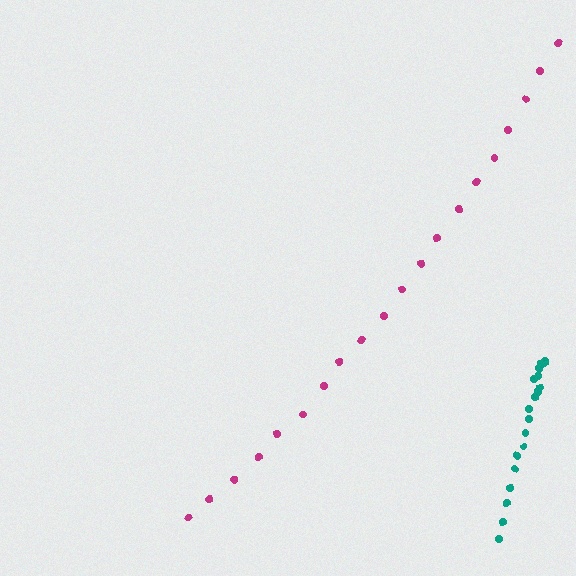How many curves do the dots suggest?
There are 2 distinct paths.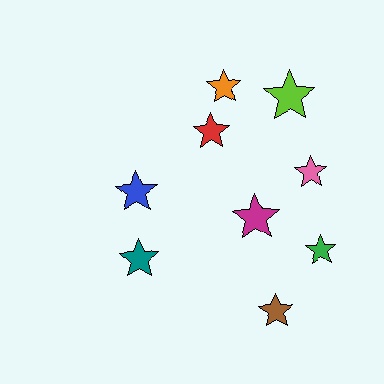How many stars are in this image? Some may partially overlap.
There are 9 stars.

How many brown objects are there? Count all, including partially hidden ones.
There is 1 brown object.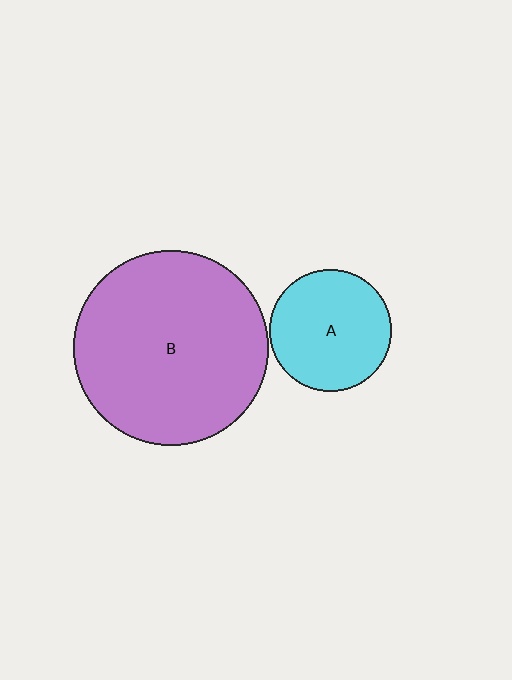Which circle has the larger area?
Circle B (purple).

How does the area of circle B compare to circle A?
Approximately 2.5 times.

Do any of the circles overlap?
No, none of the circles overlap.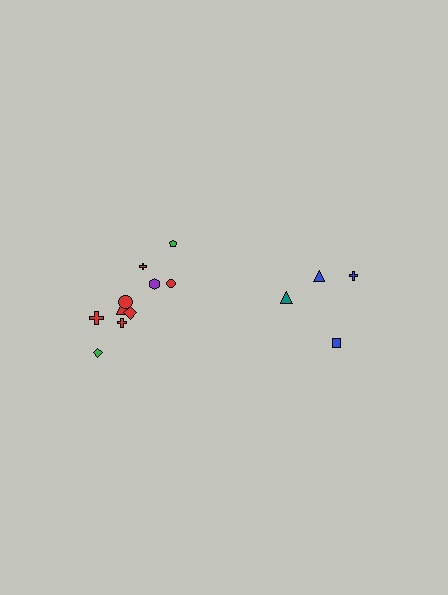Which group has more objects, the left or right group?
The left group.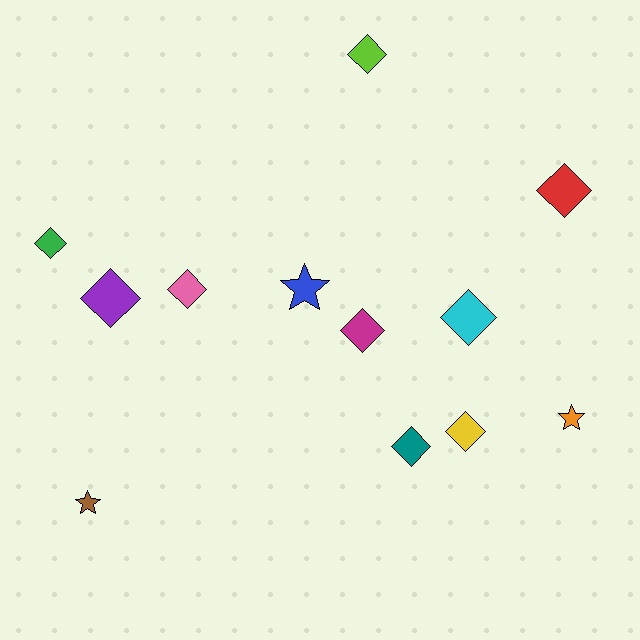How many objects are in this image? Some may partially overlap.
There are 12 objects.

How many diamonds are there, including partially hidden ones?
There are 9 diamonds.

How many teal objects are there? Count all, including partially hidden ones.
There is 1 teal object.